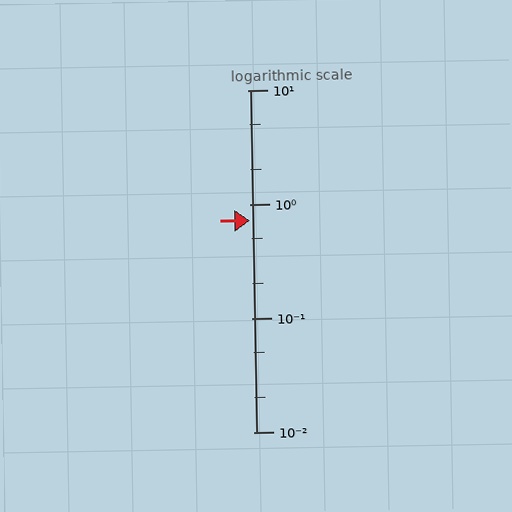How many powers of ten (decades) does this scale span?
The scale spans 3 decades, from 0.01 to 10.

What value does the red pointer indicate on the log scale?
The pointer indicates approximately 0.72.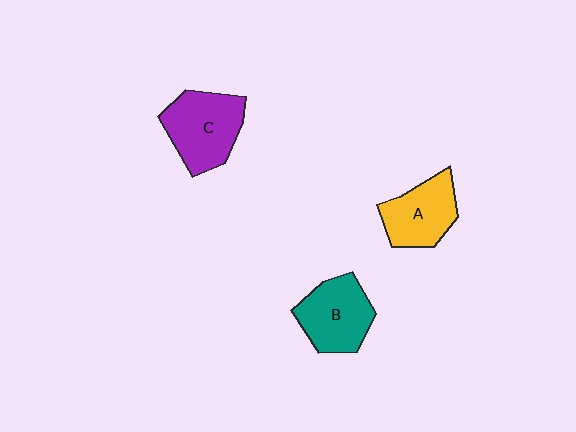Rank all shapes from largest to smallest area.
From largest to smallest: C (purple), B (teal), A (yellow).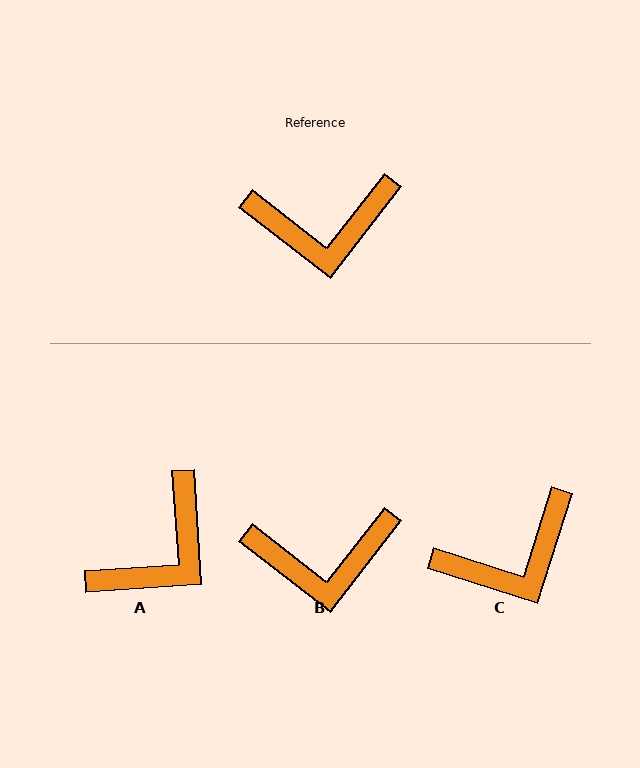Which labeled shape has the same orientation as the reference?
B.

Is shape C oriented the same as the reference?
No, it is off by about 20 degrees.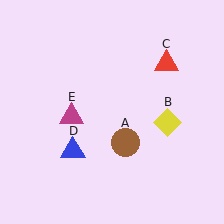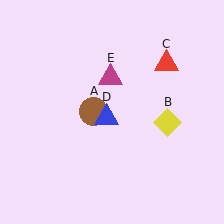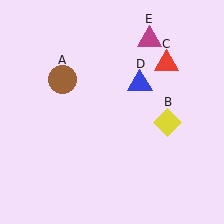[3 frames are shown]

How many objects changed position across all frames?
3 objects changed position: brown circle (object A), blue triangle (object D), magenta triangle (object E).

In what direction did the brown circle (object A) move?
The brown circle (object A) moved up and to the left.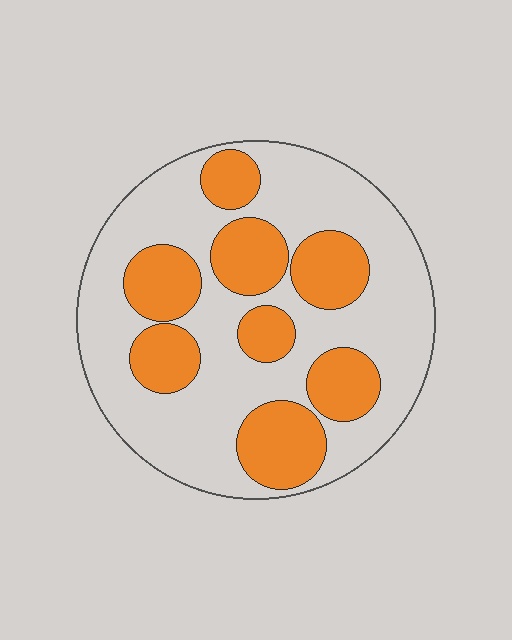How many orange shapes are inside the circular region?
8.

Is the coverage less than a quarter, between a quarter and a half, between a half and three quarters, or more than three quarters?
Between a quarter and a half.